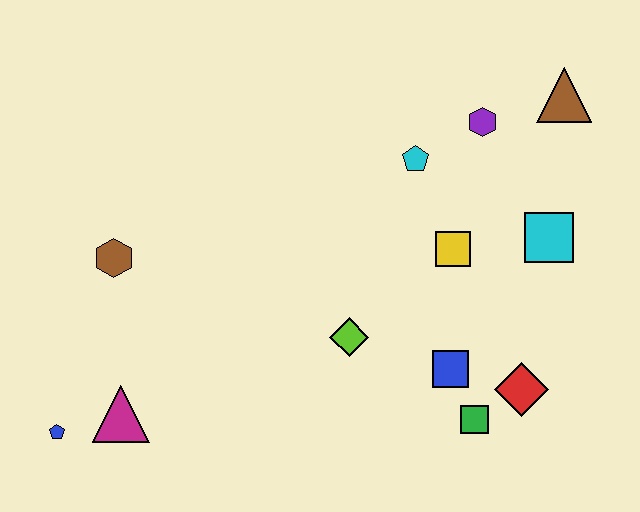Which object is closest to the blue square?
The green square is closest to the blue square.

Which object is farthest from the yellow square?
The blue pentagon is farthest from the yellow square.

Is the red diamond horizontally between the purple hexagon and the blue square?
No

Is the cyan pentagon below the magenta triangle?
No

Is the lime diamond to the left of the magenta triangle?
No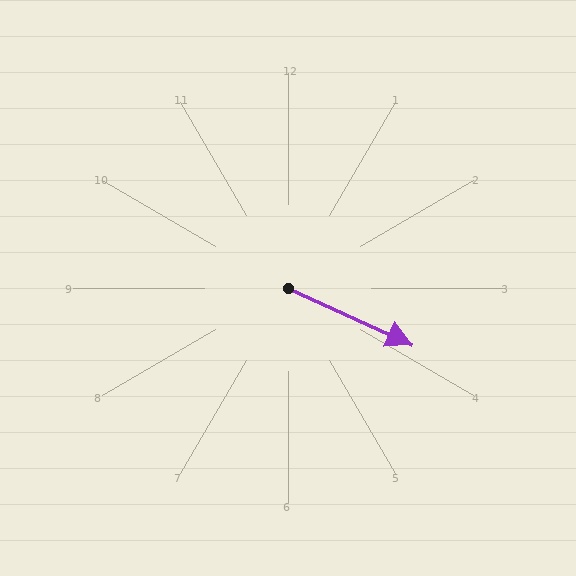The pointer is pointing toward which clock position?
Roughly 4 o'clock.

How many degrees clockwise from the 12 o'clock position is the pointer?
Approximately 115 degrees.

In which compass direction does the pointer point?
Southeast.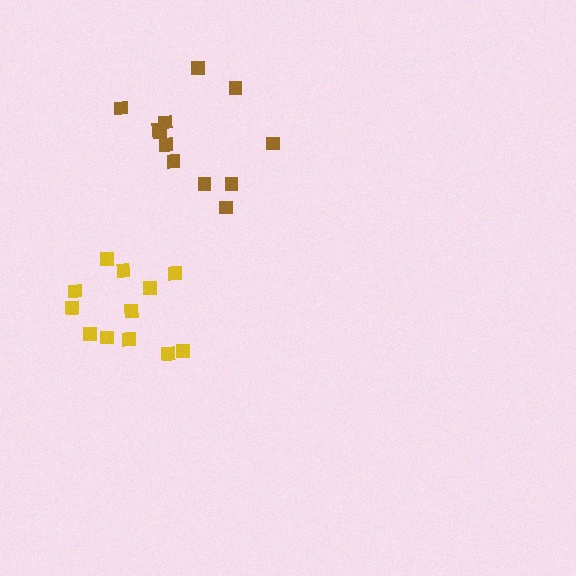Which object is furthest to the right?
The brown cluster is rightmost.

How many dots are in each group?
Group 1: 12 dots, Group 2: 12 dots (24 total).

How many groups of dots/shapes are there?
There are 2 groups.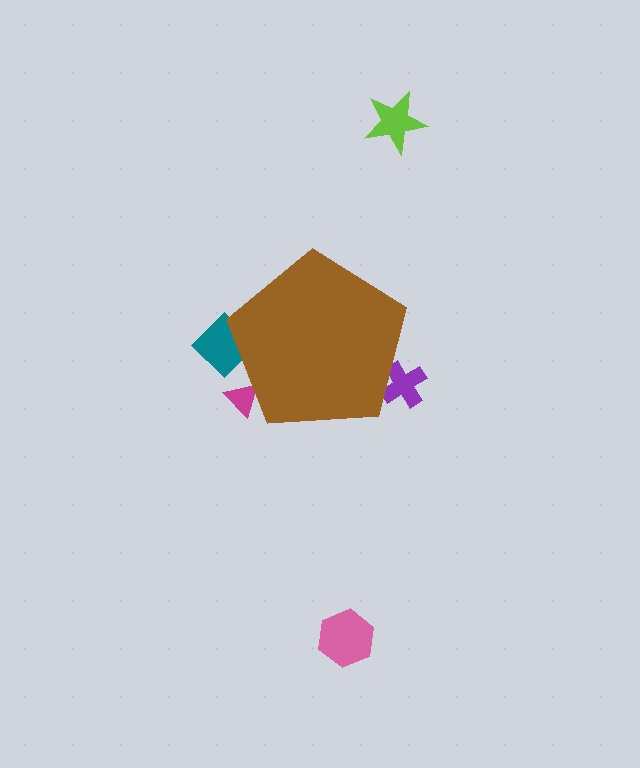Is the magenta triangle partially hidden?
Yes, the magenta triangle is partially hidden behind the brown pentagon.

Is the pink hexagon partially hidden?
No, the pink hexagon is fully visible.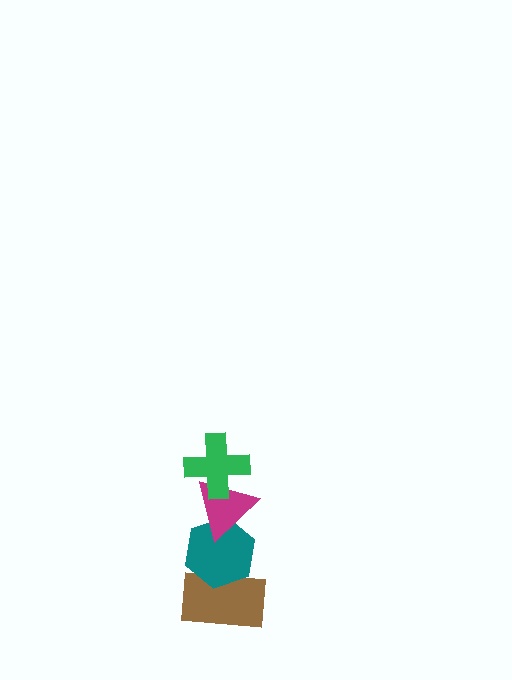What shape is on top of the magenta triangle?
The green cross is on top of the magenta triangle.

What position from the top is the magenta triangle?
The magenta triangle is 2nd from the top.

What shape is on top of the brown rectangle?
The teal hexagon is on top of the brown rectangle.